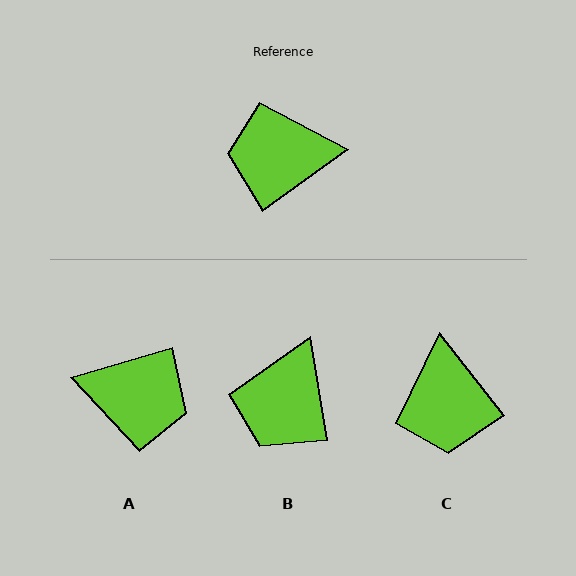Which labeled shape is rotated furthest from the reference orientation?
A, about 161 degrees away.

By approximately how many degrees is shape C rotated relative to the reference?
Approximately 93 degrees counter-clockwise.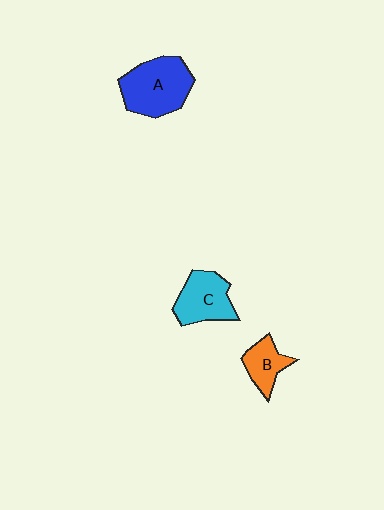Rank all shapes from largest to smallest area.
From largest to smallest: A (blue), C (cyan), B (orange).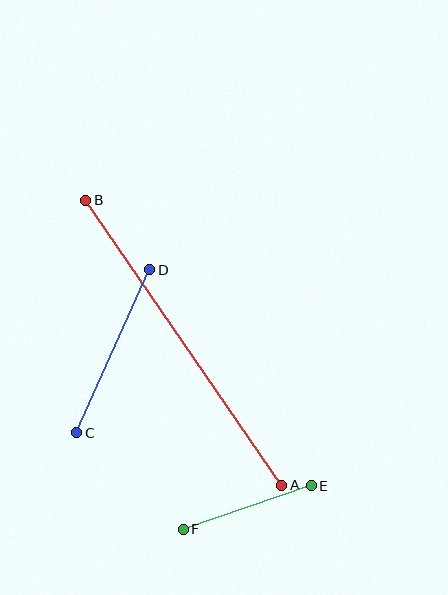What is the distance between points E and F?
The distance is approximately 135 pixels.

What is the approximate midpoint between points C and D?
The midpoint is at approximately (113, 351) pixels.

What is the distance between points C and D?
The distance is approximately 179 pixels.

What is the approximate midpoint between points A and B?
The midpoint is at approximately (184, 343) pixels.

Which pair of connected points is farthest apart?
Points A and B are farthest apart.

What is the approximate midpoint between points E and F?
The midpoint is at approximately (247, 508) pixels.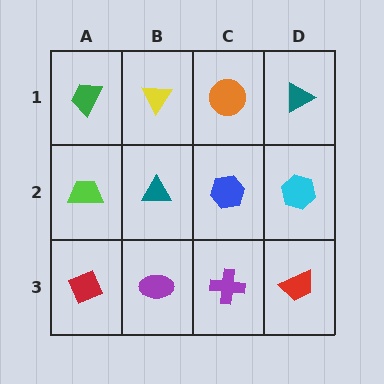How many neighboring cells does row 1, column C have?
3.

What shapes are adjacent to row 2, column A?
A green trapezoid (row 1, column A), a red diamond (row 3, column A), a teal triangle (row 2, column B).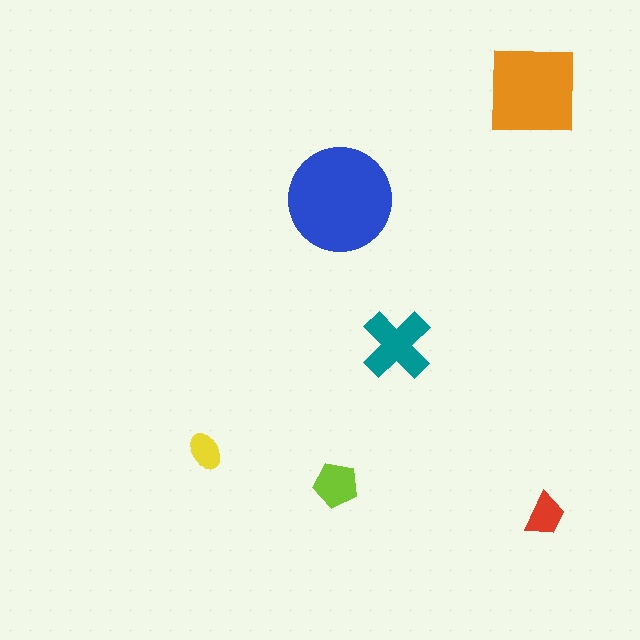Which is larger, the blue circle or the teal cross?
The blue circle.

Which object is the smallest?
The yellow ellipse.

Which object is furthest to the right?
The red trapezoid is rightmost.